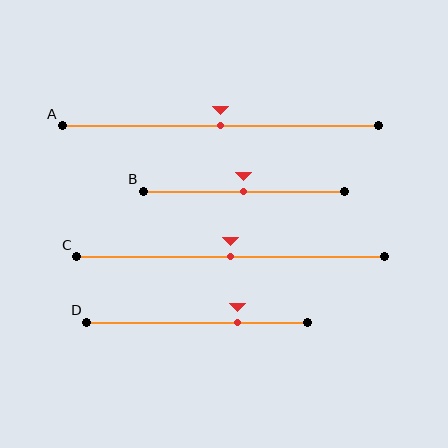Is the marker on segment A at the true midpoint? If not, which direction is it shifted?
Yes, the marker on segment A is at the true midpoint.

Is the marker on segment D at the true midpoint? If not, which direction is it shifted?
No, the marker on segment D is shifted to the right by about 18% of the segment length.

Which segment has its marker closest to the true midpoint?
Segment A has its marker closest to the true midpoint.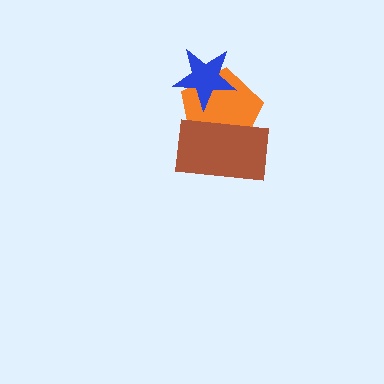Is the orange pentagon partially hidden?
Yes, it is partially covered by another shape.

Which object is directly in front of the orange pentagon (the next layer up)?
The blue star is directly in front of the orange pentagon.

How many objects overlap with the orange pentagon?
2 objects overlap with the orange pentagon.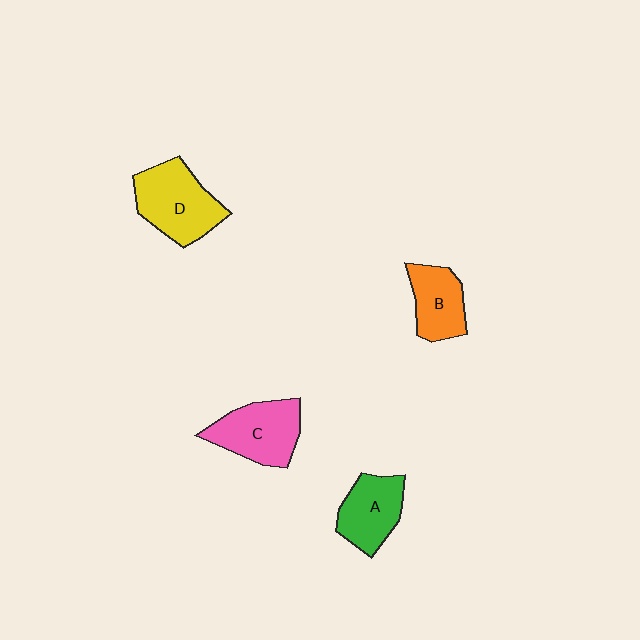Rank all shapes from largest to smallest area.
From largest to smallest: D (yellow), C (pink), A (green), B (orange).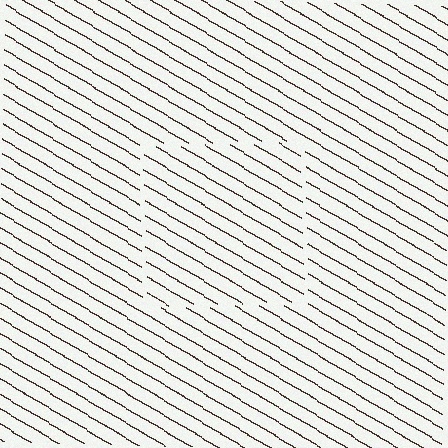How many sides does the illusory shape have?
4 sides — the line-ends trace a square.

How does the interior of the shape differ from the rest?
The interior of the shape contains the same grating, shifted by half a period — the contour is defined by the phase discontinuity where line-ends from the inner and outer gratings abut.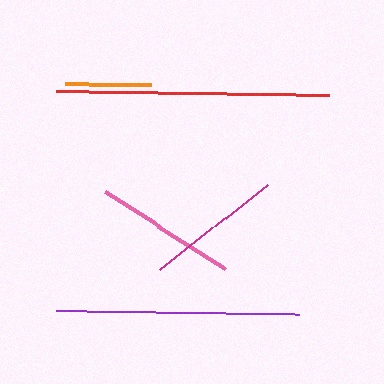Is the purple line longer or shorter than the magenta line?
The purple line is longer than the magenta line.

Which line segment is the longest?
The red line is the longest at approximately 273 pixels.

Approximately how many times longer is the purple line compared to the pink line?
The purple line is approximately 1.7 times the length of the pink line.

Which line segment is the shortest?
The orange line is the shortest at approximately 87 pixels.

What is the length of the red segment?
The red segment is approximately 273 pixels long.